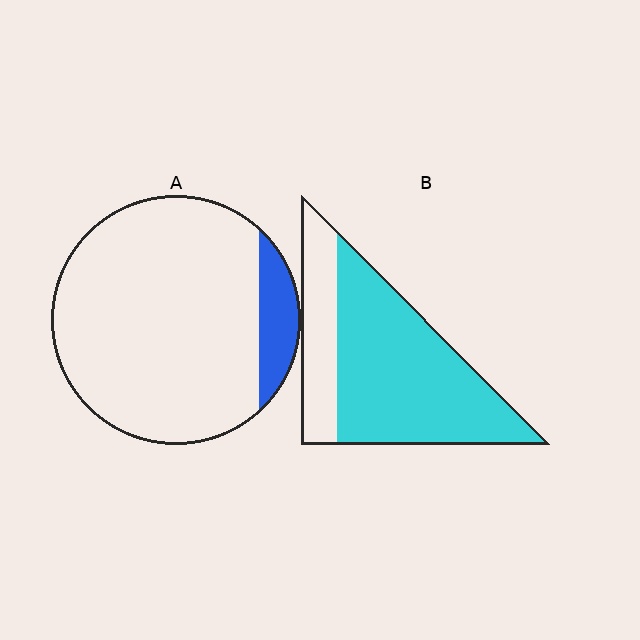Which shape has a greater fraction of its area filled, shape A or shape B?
Shape B.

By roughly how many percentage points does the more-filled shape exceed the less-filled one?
By roughly 60 percentage points (B over A).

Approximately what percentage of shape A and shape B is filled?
A is approximately 10% and B is approximately 75%.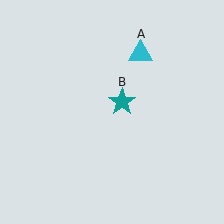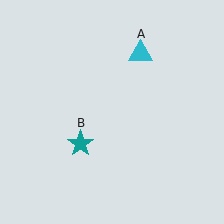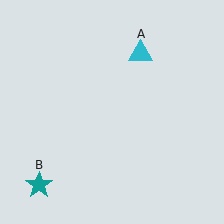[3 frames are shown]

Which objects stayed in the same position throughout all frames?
Cyan triangle (object A) remained stationary.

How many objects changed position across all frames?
1 object changed position: teal star (object B).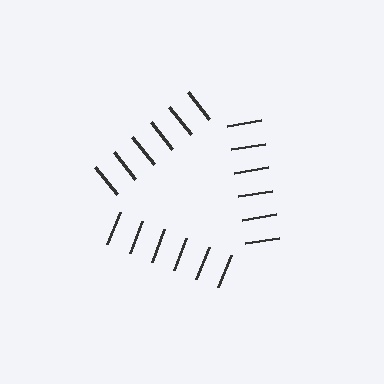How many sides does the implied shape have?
3 sides — the line-ends trace a triangle.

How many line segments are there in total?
18 — 6 along each of the 3 edges.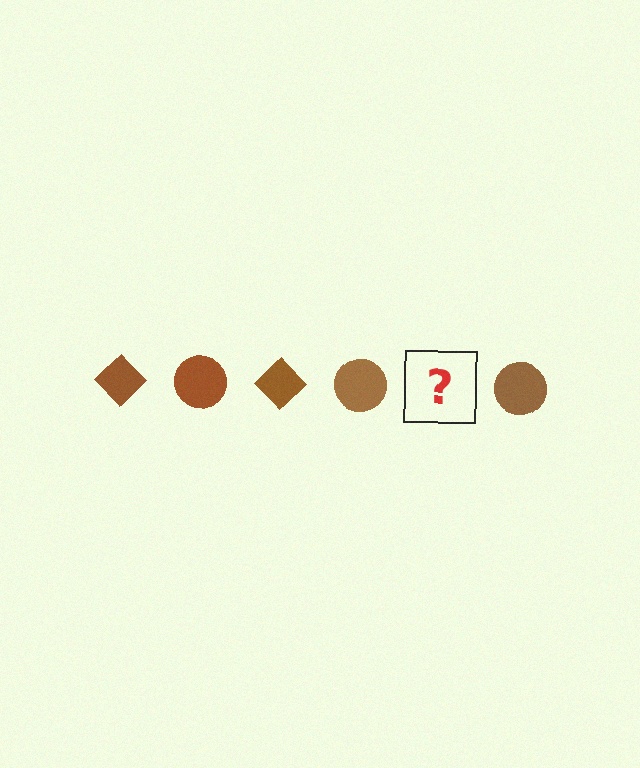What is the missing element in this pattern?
The missing element is a brown diamond.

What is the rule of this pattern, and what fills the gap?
The rule is that the pattern cycles through diamond, circle shapes in brown. The gap should be filled with a brown diamond.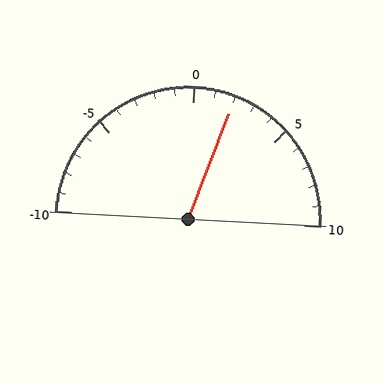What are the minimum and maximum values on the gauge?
The gauge ranges from -10 to 10.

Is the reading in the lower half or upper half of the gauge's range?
The reading is in the upper half of the range (-10 to 10).